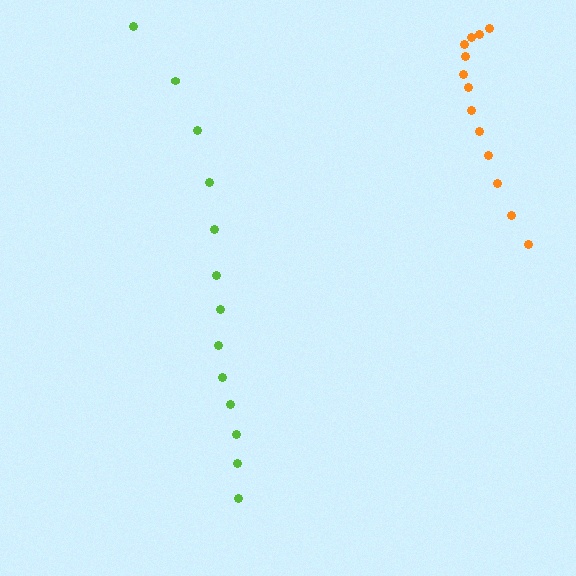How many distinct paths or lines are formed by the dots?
There are 2 distinct paths.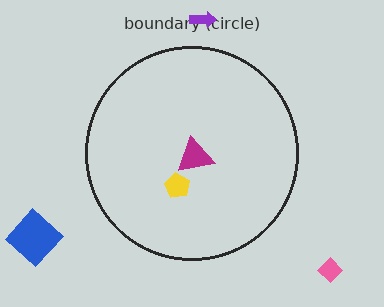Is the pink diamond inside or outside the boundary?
Outside.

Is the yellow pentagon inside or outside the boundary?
Inside.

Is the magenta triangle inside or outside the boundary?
Inside.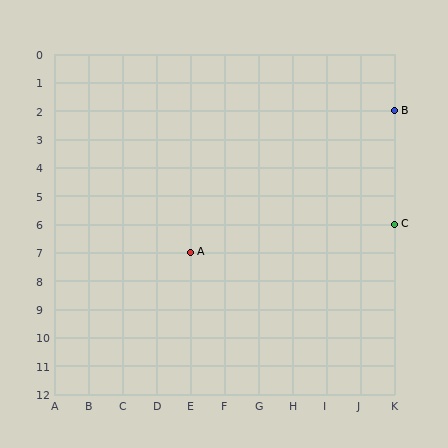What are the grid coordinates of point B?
Point B is at grid coordinates (K, 2).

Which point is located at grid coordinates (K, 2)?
Point B is at (K, 2).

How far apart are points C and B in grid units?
Points C and B are 4 rows apart.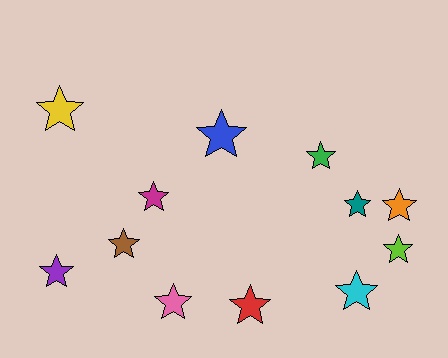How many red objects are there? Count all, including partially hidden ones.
There is 1 red object.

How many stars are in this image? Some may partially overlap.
There are 12 stars.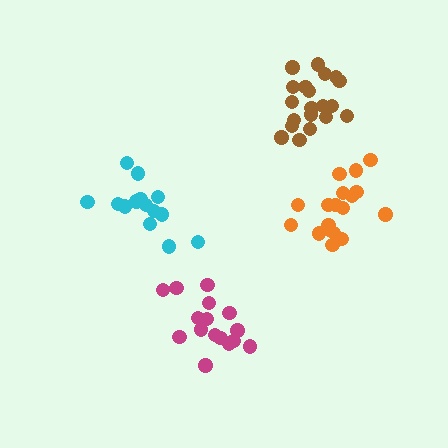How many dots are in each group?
Group 1: 16 dots, Group 2: 14 dots, Group 3: 18 dots, Group 4: 20 dots (68 total).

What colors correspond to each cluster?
The clusters are colored: magenta, cyan, orange, brown.